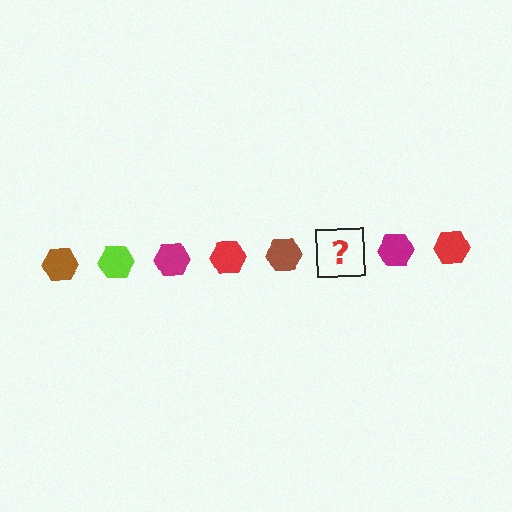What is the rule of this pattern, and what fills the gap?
The rule is that the pattern cycles through brown, lime, magenta, red hexagons. The gap should be filled with a lime hexagon.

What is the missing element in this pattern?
The missing element is a lime hexagon.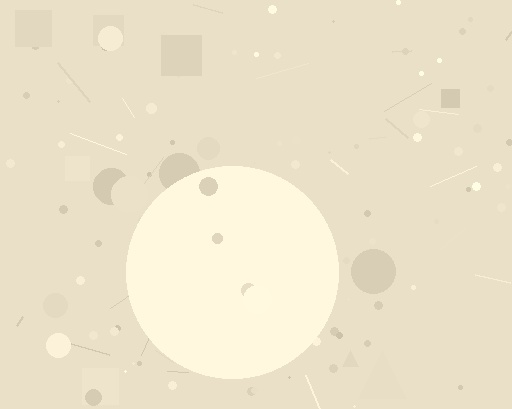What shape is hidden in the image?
A circle is hidden in the image.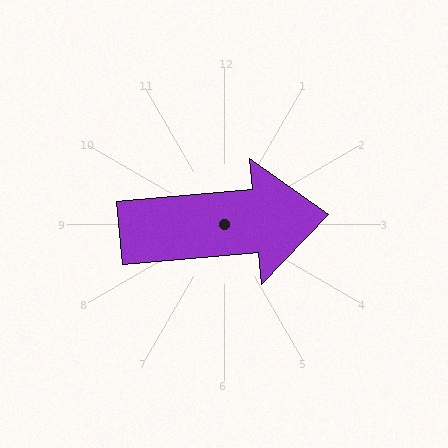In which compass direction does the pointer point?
East.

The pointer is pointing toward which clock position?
Roughly 3 o'clock.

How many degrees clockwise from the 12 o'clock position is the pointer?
Approximately 85 degrees.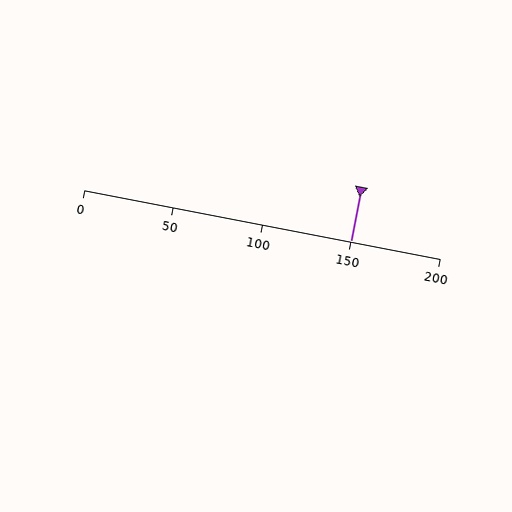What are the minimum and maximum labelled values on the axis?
The axis runs from 0 to 200.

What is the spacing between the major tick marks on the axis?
The major ticks are spaced 50 apart.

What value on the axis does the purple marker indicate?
The marker indicates approximately 150.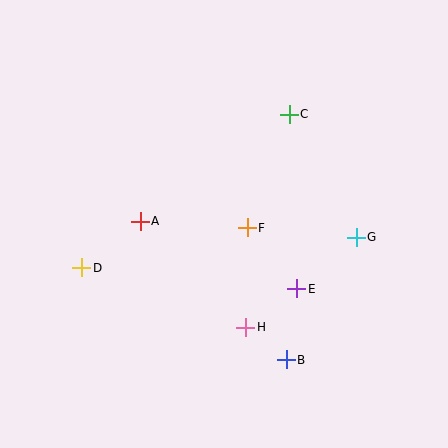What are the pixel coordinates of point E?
Point E is at (297, 289).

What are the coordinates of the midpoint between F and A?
The midpoint between F and A is at (194, 225).